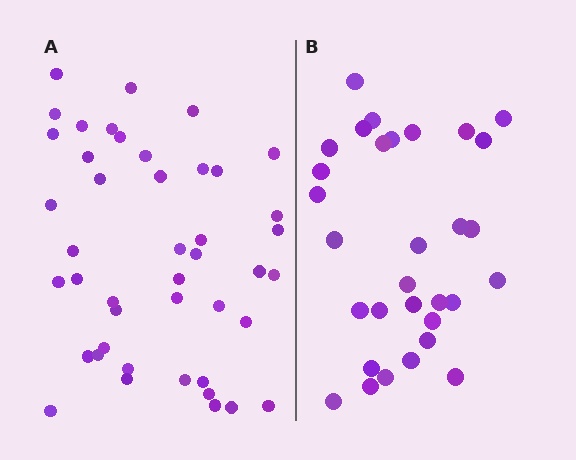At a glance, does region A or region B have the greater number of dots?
Region A (the left region) has more dots.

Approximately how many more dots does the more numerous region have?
Region A has approximately 15 more dots than region B.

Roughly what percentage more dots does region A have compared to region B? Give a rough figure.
About 40% more.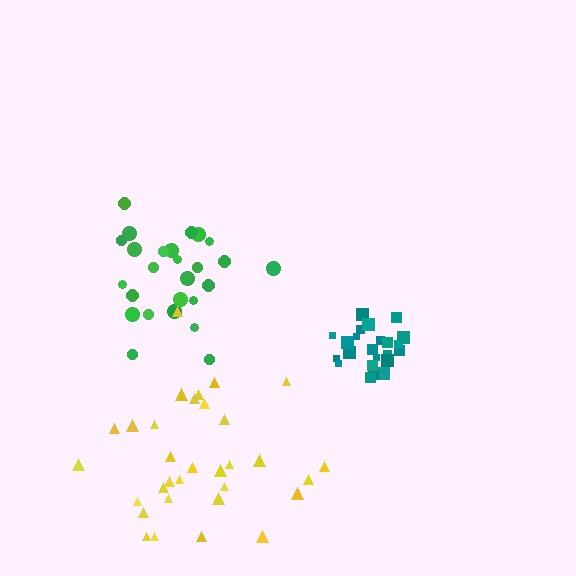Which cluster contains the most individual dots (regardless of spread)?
Yellow (32).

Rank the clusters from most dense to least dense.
teal, green, yellow.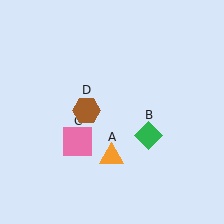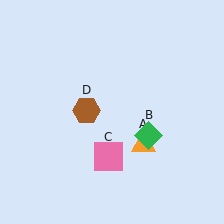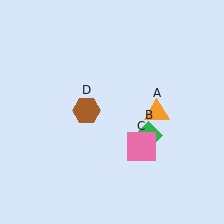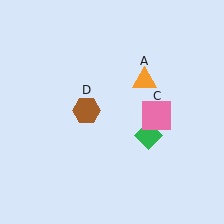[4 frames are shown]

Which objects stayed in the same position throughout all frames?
Green diamond (object B) and brown hexagon (object D) remained stationary.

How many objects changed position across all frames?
2 objects changed position: orange triangle (object A), pink square (object C).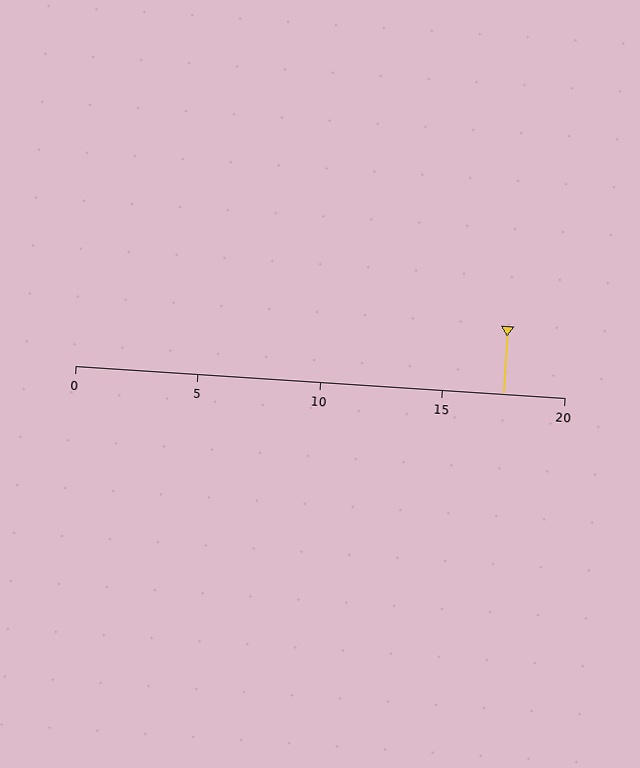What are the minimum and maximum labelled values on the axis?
The axis runs from 0 to 20.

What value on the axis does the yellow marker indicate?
The marker indicates approximately 17.5.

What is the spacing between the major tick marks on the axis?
The major ticks are spaced 5 apart.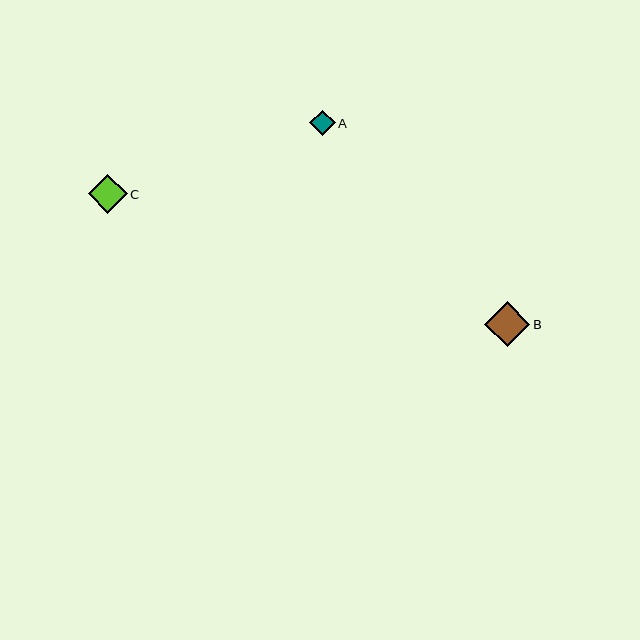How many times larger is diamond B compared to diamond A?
Diamond B is approximately 1.8 times the size of diamond A.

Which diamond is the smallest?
Diamond A is the smallest with a size of approximately 25 pixels.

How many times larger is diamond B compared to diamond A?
Diamond B is approximately 1.8 times the size of diamond A.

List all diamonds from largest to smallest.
From largest to smallest: B, C, A.